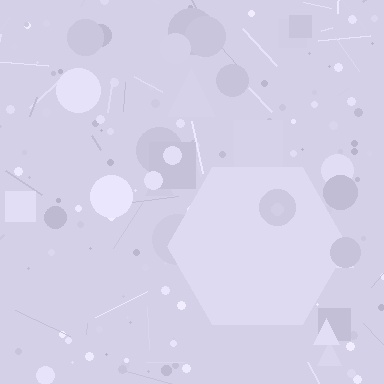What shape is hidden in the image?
A hexagon is hidden in the image.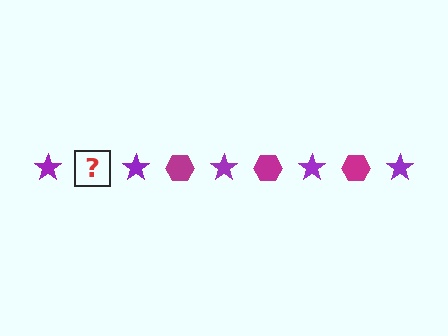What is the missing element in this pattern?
The missing element is a magenta hexagon.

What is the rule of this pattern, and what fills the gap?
The rule is that the pattern alternates between purple star and magenta hexagon. The gap should be filled with a magenta hexagon.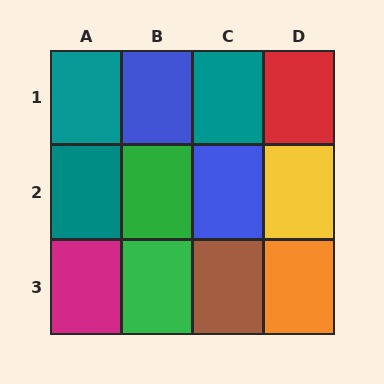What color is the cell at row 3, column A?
Magenta.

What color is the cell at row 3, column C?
Brown.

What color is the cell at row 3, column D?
Orange.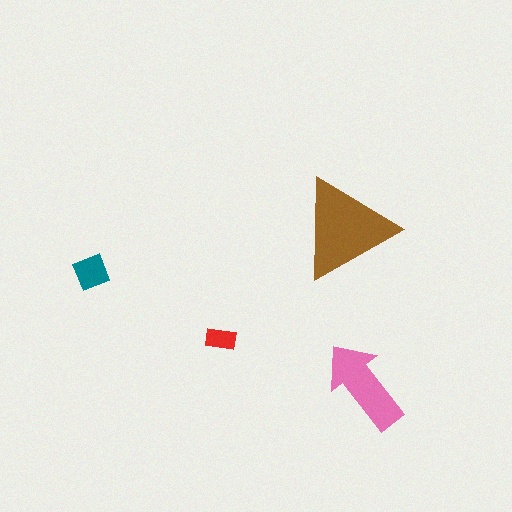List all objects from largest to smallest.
The brown triangle, the pink arrow, the teal diamond, the red rectangle.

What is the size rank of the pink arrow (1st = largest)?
2nd.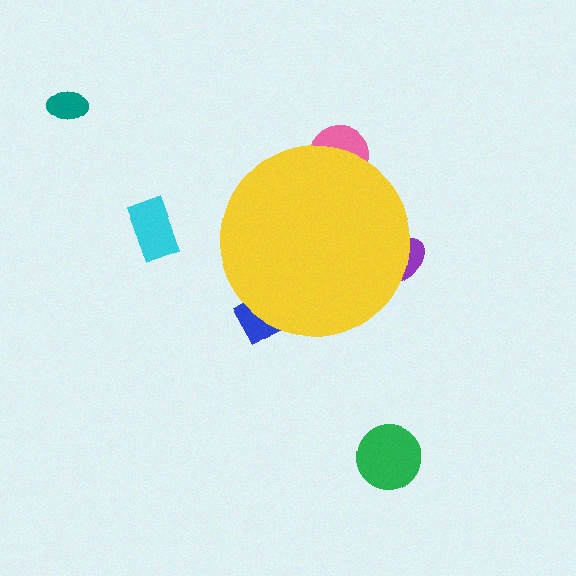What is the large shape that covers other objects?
A yellow circle.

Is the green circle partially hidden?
No, the green circle is fully visible.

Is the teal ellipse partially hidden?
No, the teal ellipse is fully visible.